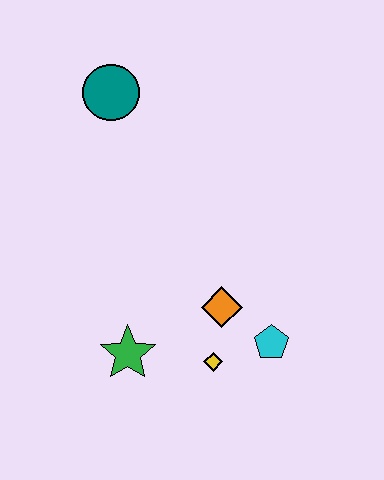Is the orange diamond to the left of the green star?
No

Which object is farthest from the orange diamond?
The teal circle is farthest from the orange diamond.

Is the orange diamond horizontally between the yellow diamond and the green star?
No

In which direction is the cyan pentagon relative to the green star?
The cyan pentagon is to the right of the green star.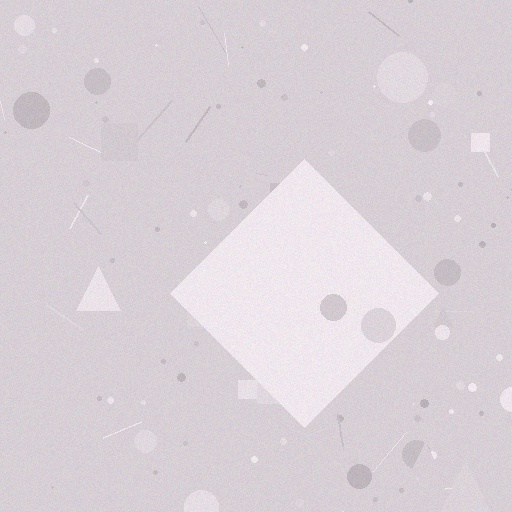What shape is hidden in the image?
A diamond is hidden in the image.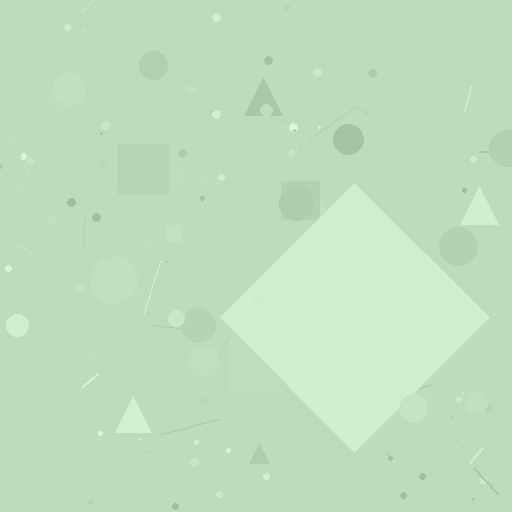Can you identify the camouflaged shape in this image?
The camouflaged shape is a diamond.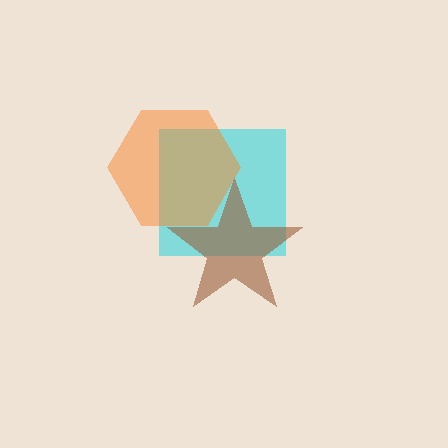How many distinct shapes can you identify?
There are 3 distinct shapes: a cyan square, a brown star, an orange hexagon.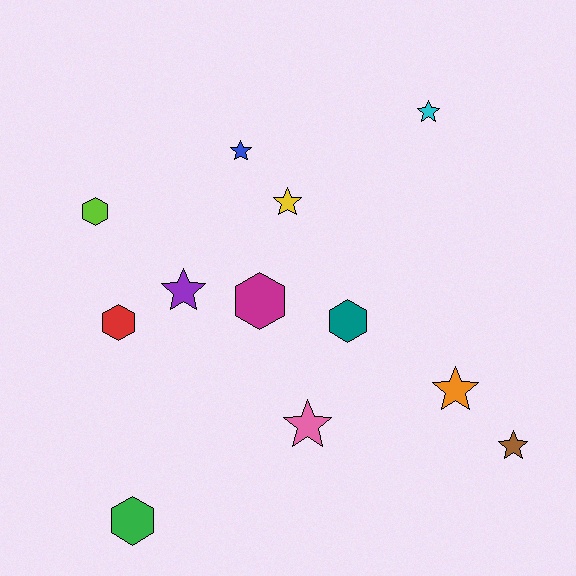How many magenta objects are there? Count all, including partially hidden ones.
There is 1 magenta object.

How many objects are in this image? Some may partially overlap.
There are 12 objects.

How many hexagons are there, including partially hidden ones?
There are 5 hexagons.